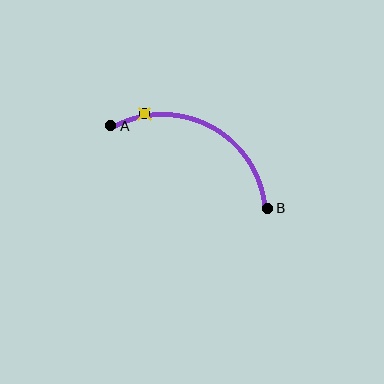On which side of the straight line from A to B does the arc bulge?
The arc bulges above the straight line connecting A and B.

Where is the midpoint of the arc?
The arc midpoint is the point on the curve farthest from the straight line joining A and B. It sits above that line.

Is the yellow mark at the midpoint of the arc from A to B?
No. The yellow mark lies on the arc but is closer to endpoint A. The arc midpoint would be at the point on the curve equidistant along the arc from both A and B.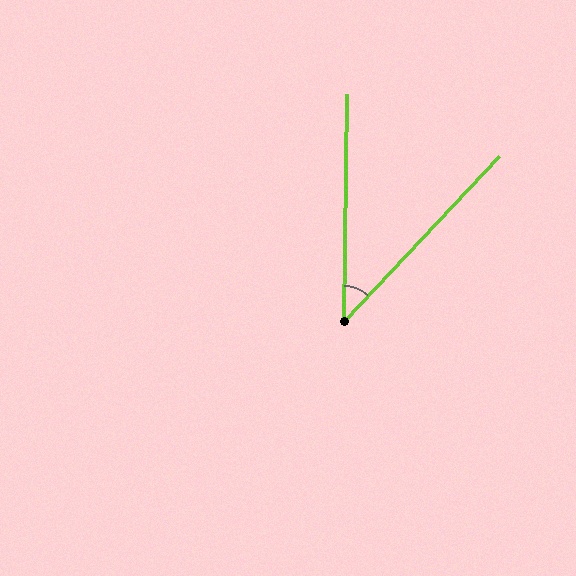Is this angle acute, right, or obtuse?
It is acute.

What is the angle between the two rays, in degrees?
Approximately 42 degrees.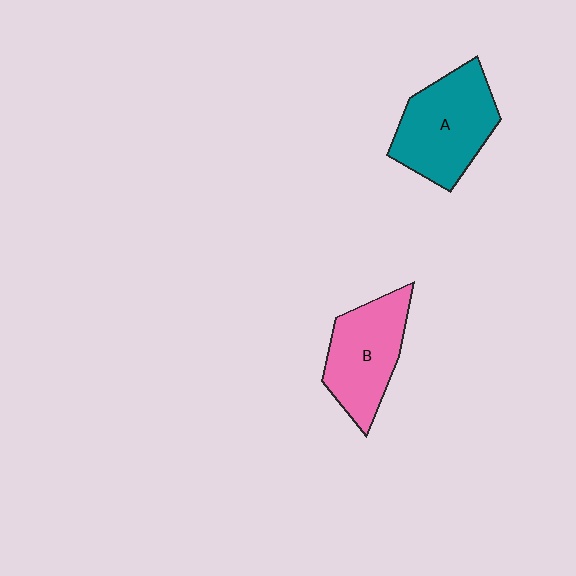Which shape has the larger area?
Shape A (teal).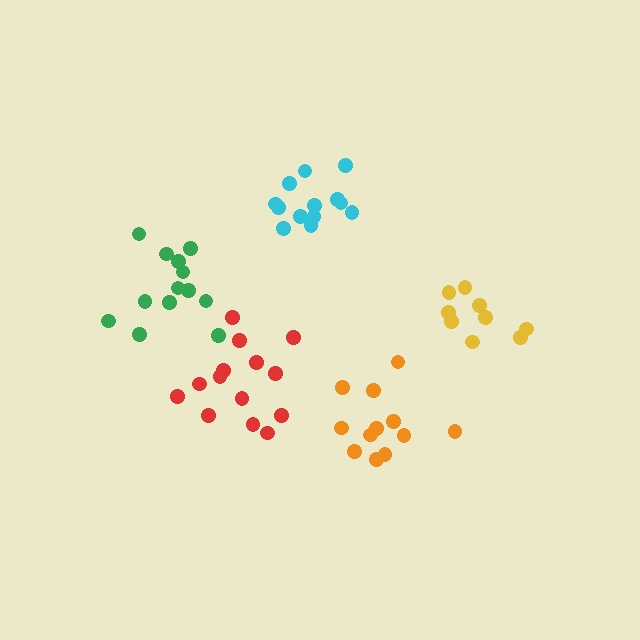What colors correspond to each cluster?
The clusters are colored: orange, green, red, cyan, yellow.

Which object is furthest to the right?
The yellow cluster is rightmost.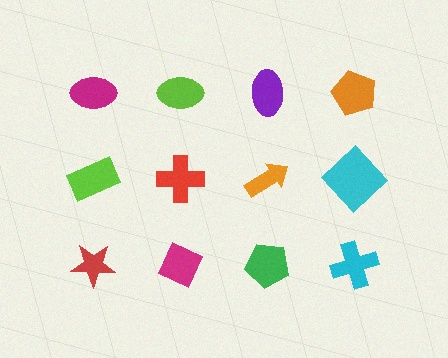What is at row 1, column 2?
A lime ellipse.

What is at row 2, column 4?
A cyan diamond.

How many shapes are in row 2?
4 shapes.